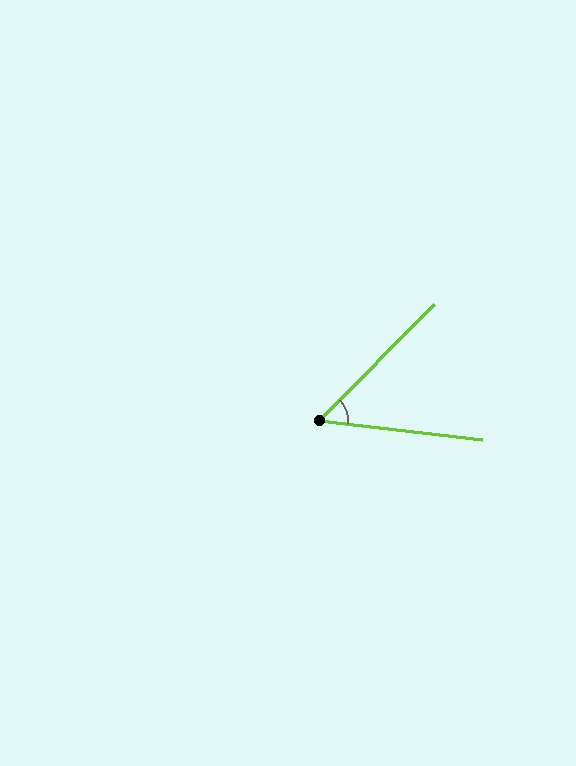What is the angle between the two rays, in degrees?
Approximately 52 degrees.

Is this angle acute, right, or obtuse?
It is acute.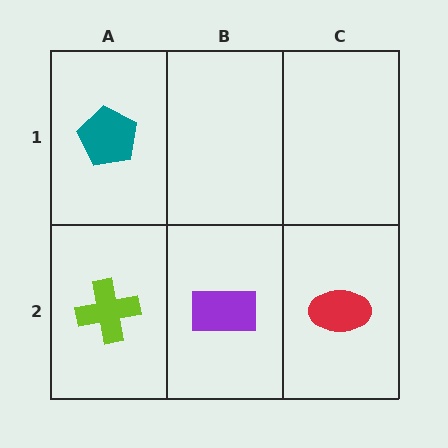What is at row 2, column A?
A lime cross.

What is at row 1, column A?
A teal pentagon.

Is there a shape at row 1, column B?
No, that cell is empty.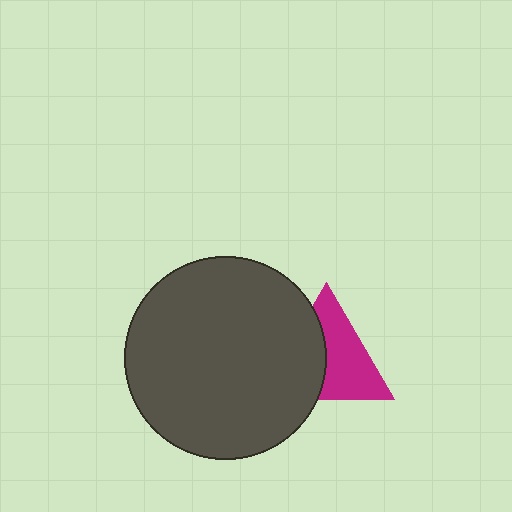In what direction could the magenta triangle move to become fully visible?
The magenta triangle could move right. That would shift it out from behind the dark gray circle entirely.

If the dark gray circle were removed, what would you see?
You would see the complete magenta triangle.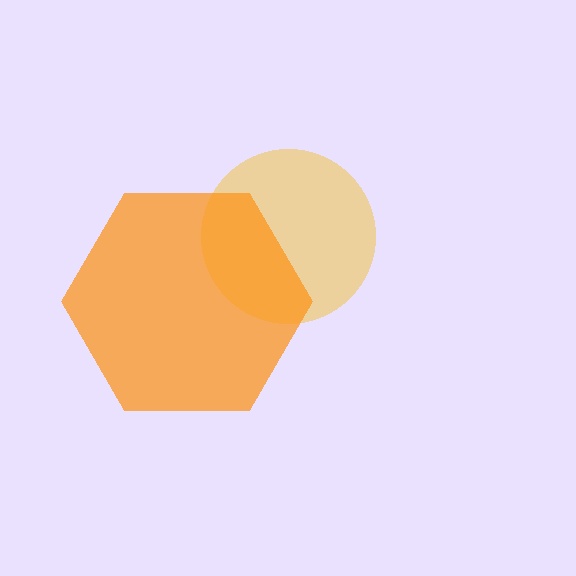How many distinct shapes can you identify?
There are 2 distinct shapes: a yellow circle, an orange hexagon.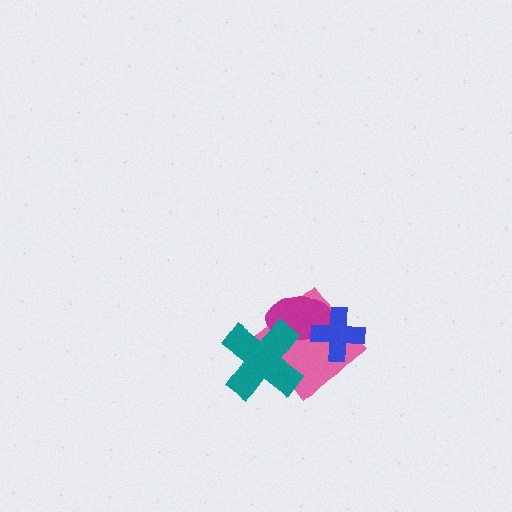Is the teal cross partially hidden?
No, no other shape covers it.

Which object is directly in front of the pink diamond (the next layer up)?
The magenta ellipse is directly in front of the pink diamond.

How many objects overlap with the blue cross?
2 objects overlap with the blue cross.